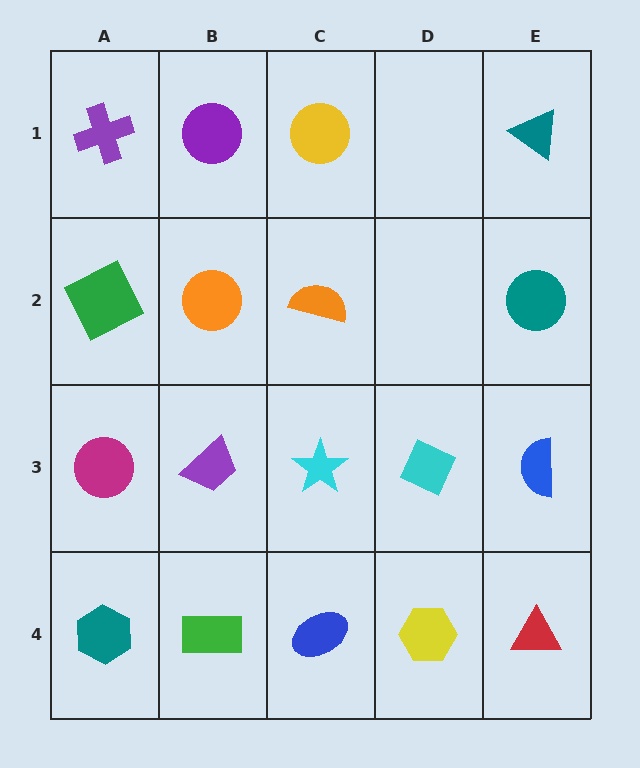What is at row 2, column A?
A green square.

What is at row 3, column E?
A blue semicircle.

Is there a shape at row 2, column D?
No, that cell is empty.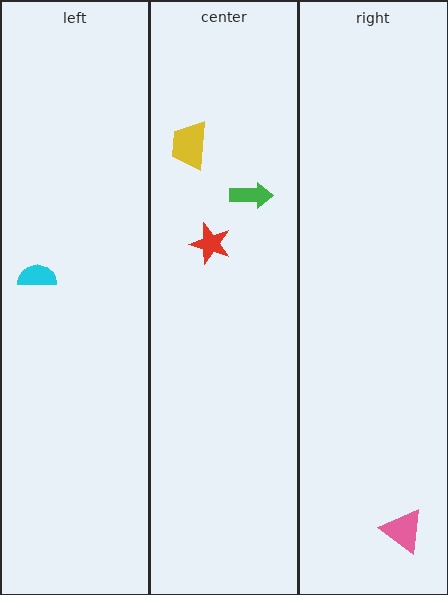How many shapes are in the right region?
1.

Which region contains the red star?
The center region.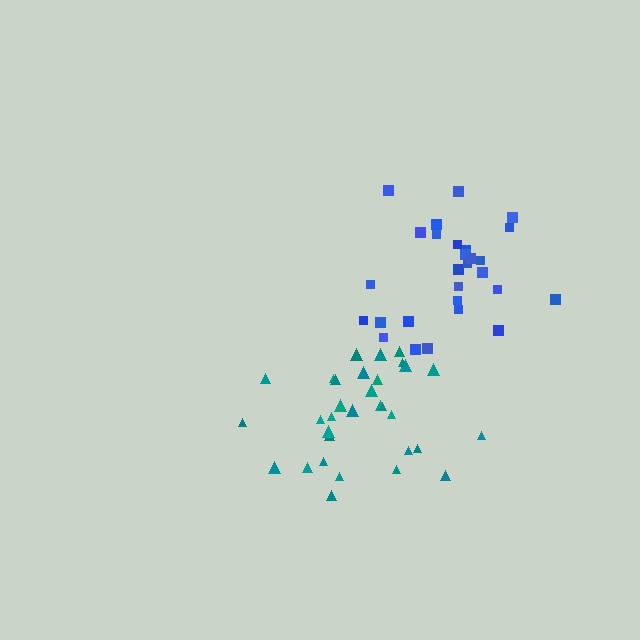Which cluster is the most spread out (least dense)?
Blue.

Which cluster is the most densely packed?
Teal.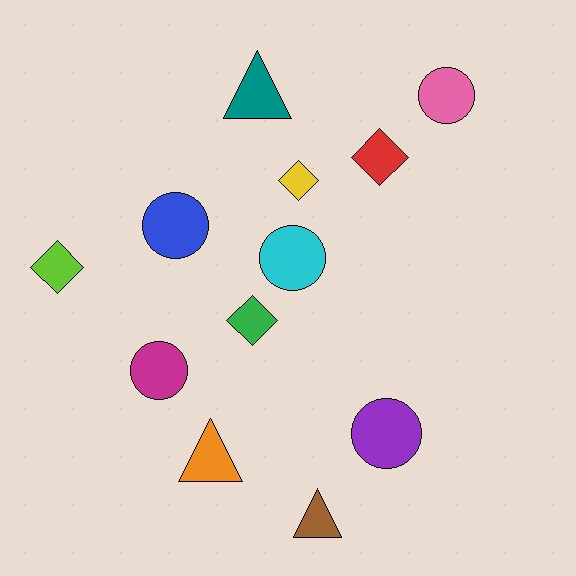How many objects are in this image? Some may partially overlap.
There are 12 objects.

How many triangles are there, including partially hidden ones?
There are 3 triangles.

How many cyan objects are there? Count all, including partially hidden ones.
There is 1 cyan object.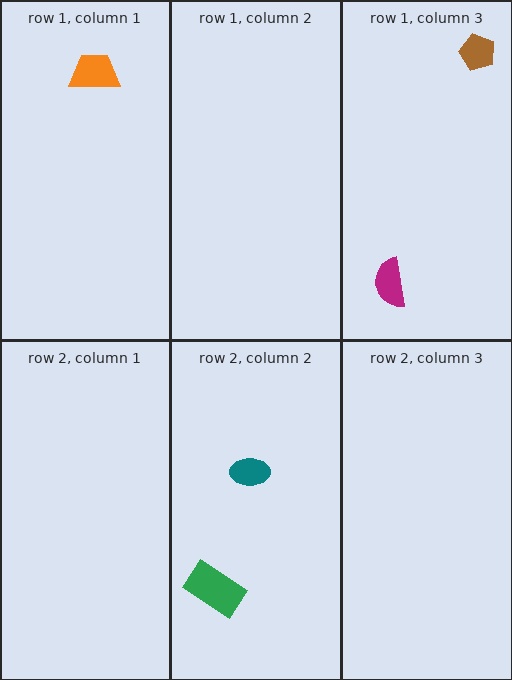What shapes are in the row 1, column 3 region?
The brown pentagon, the magenta semicircle.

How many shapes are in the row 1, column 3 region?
2.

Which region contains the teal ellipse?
The row 2, column 2 region.